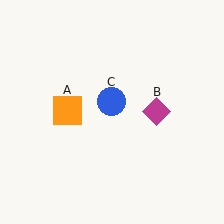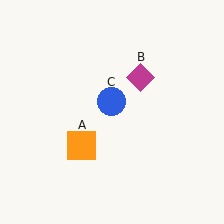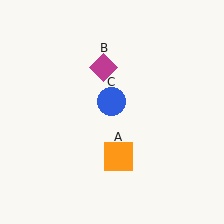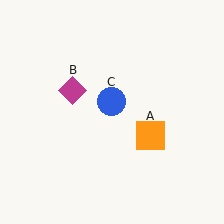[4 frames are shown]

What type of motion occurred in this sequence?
The orange square (object A), magenta diamond (object B) rotated counterclockwise around the center of the scene.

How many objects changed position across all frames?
2 objects changed position: orange square (object A), magenta diamond (object B).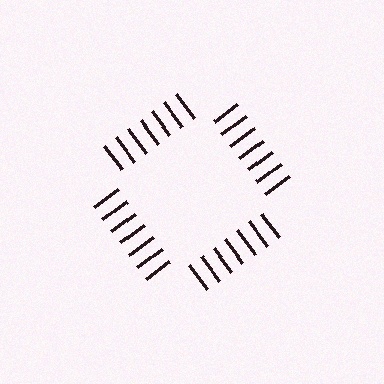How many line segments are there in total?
28 — 7 along each of the 4 edges.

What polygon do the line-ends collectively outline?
An illusory square — the line segments terminate on its edges but no continuous stroke is drawn.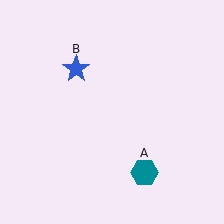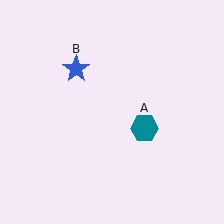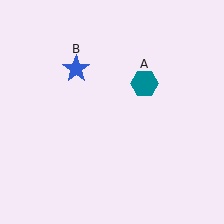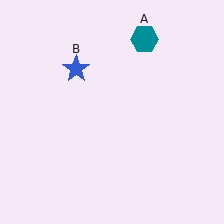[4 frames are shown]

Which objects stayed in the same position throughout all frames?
Blue star (object B) remained stationary.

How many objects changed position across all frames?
1 object changed position: teal hexagon (object A).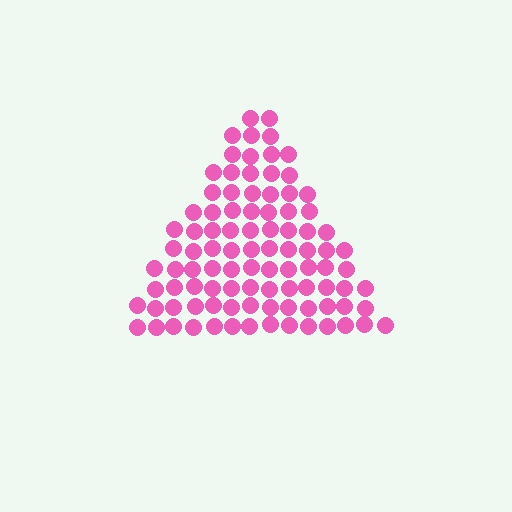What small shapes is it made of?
It is made of small circles.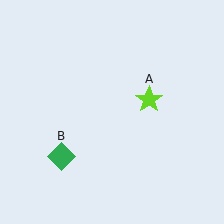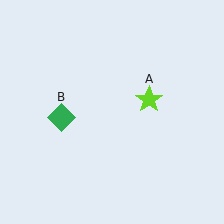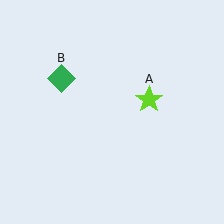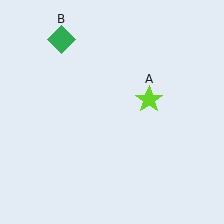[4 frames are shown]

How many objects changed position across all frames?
1 object changed position: green diamond (object B).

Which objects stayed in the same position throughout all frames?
Lime star (object A) remained stationary.